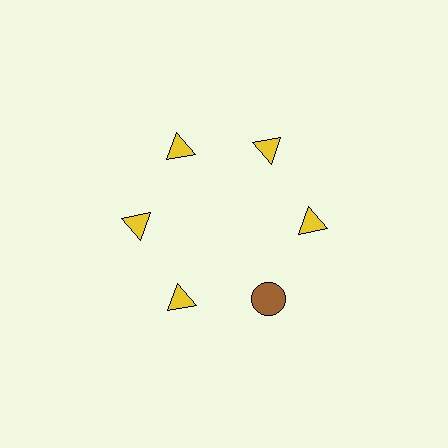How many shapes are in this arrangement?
There are 6 shapes arranged in a ring pattern.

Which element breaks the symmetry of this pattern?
The brown circle at roughly the 5 o'clock position breaks the symmetry. All other shapes are yellow triangles.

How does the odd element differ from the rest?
It differs in both color (brown instead of yellow) and shape (circle instead of triangle).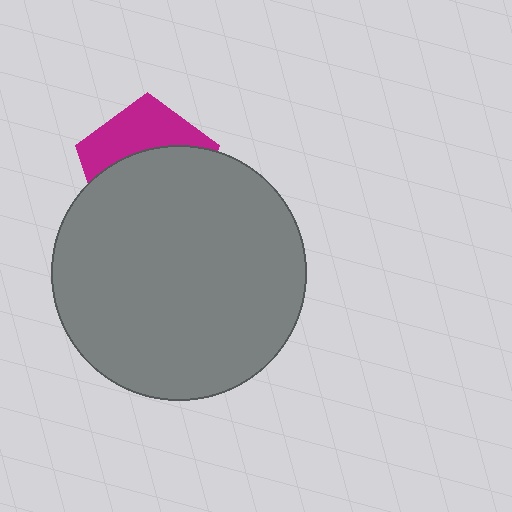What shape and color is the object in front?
The object in front is a gray circle.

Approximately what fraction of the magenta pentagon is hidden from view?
Roughly 62% of the magenta pentagon is hidden behind the gray circle.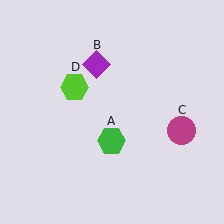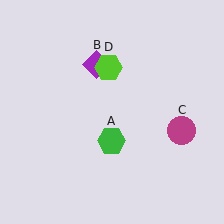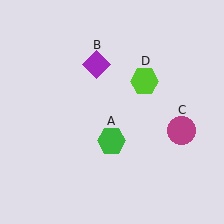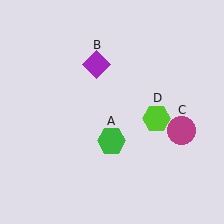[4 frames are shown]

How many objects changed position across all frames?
1 object changed position: lime hexagon (object D).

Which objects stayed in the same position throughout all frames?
Green hexagon (object A) and purple diamond (object B) and magenta circle (object C) remained stationary.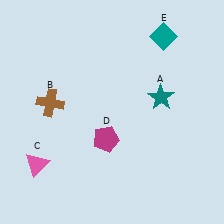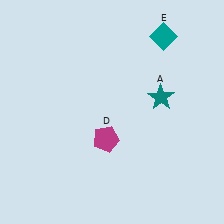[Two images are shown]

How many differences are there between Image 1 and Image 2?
There are 2 differences between the two images.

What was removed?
The pink triangle (C), the brown cross (B) were removed in Image 2.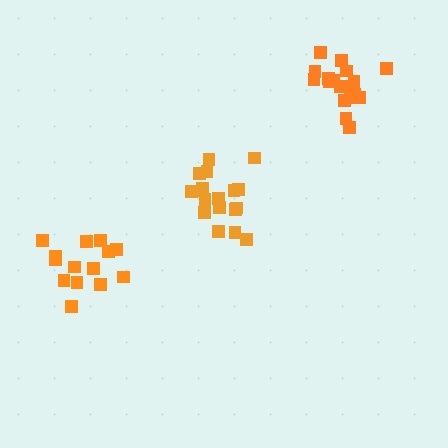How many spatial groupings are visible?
There are 3 spatial groupings.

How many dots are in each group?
Group 1: 14 dots, Group 2: 18 dots, Group 3: 18 dots (50 total).